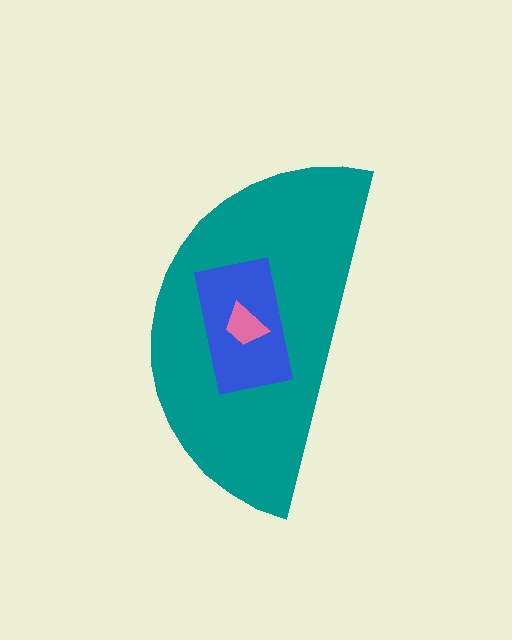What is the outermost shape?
The teal semicircle.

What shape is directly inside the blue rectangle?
The pink trapezoid.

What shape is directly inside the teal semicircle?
The blue rectangle.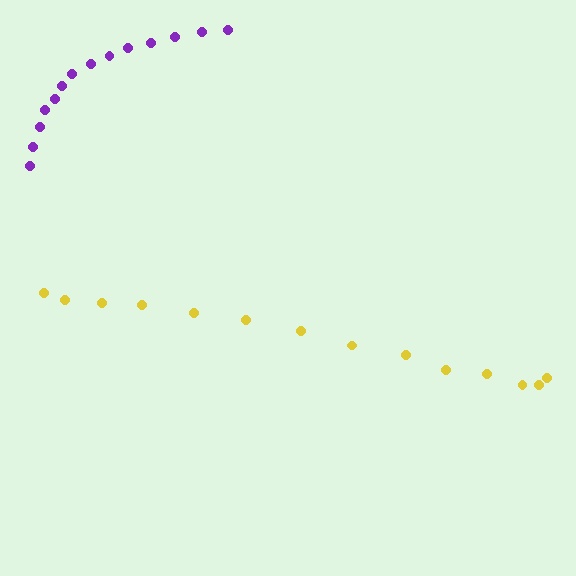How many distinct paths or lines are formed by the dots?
There are 2 distinct paths.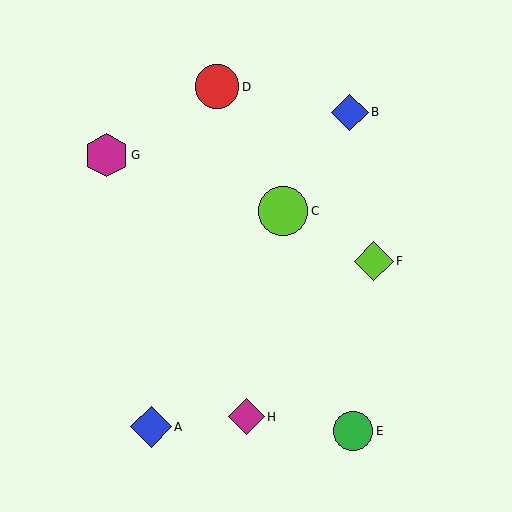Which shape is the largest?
The lime circle (labeled C) is the largest.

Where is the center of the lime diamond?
The center of the lime diamond is at (374, 261).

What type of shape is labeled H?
Shape H is a magenta diamond.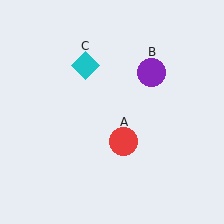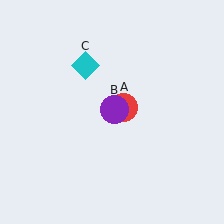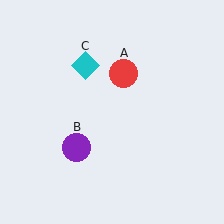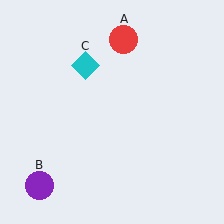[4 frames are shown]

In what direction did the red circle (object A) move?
The red circle (object A) moved up.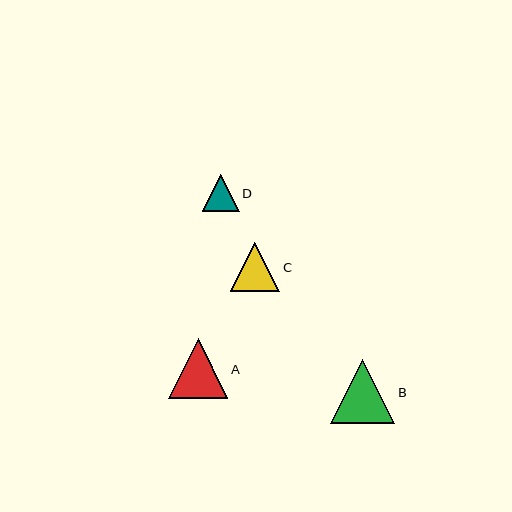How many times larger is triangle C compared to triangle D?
Triangle C is approximately 1.3 times the size of triangle D.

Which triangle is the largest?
Triangle B is the largest with a size of approximately 64 pixels.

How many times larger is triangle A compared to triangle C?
Triangle A is approximately 1.2 times the size of triangle C.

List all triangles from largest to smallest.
From largest to smallest: B, A, C, D.